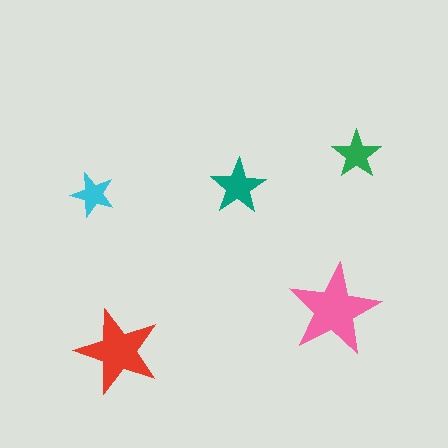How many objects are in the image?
There are 5 objects in the image.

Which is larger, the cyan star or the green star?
The green one.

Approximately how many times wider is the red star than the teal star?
About 1.5 times wider.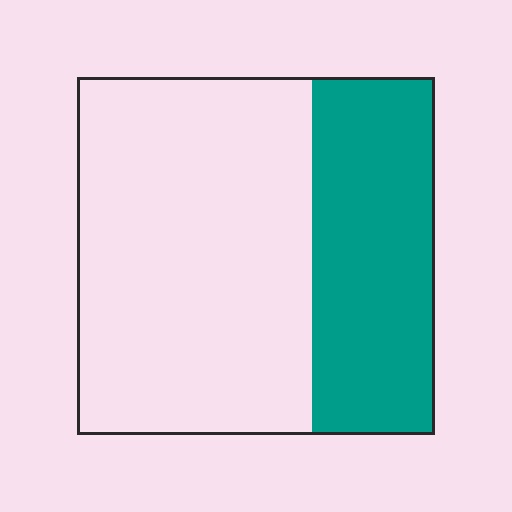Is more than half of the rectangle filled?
No.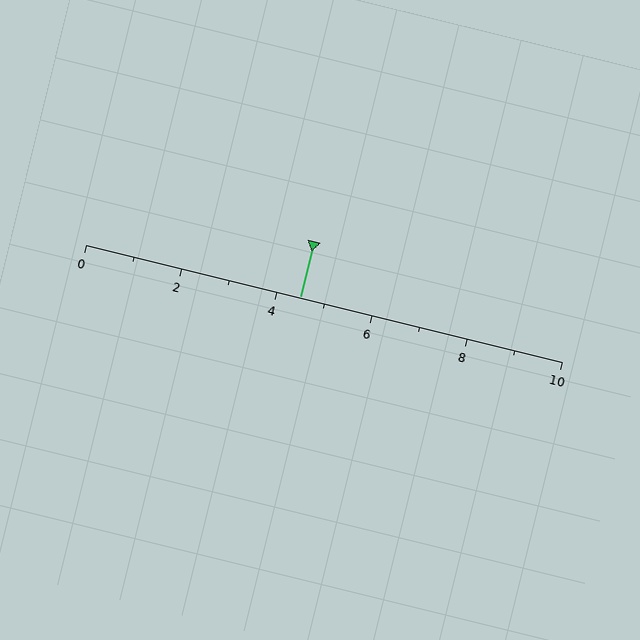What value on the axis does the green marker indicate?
The marker indicates approximately 4.5.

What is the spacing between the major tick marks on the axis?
The major ticks are spaced 2 apart.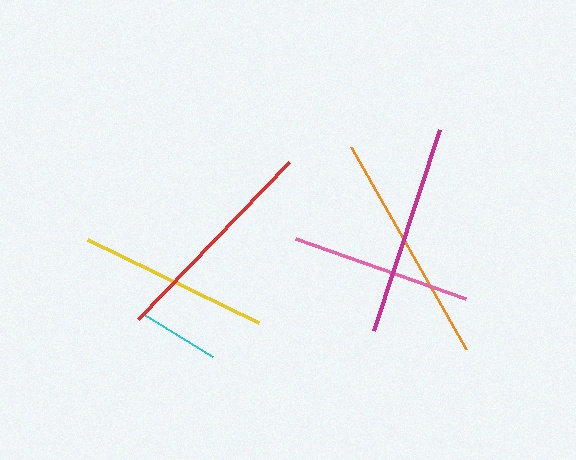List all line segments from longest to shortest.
From longest to shortest: orange, red, magenta, yellow, pink, cyan.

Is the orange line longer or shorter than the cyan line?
The orange line is longer than the cyan line.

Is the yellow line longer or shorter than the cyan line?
The yellow line is longer than the cyan line.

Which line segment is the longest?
The orange line is the longest at approximately 232 pixels.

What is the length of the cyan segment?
The cyan segment is approximately 82 pixels long.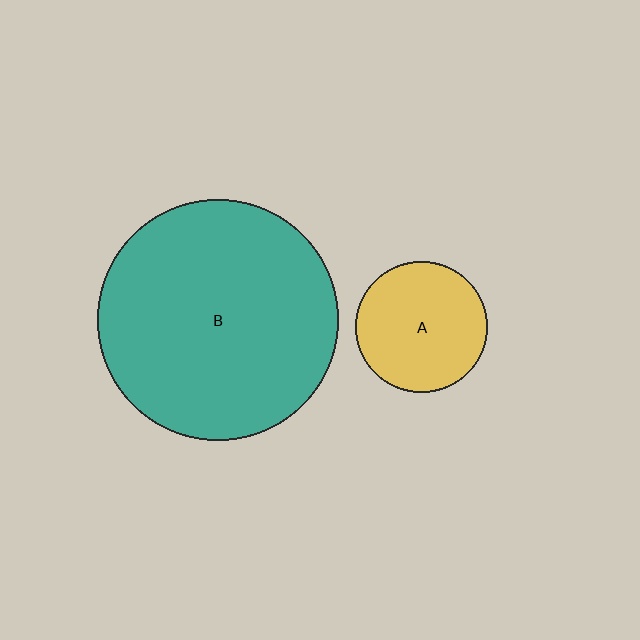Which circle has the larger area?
Circle B (teal).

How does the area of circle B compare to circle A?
Approximately 3.4 times.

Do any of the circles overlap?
No, none of the circles overlap.